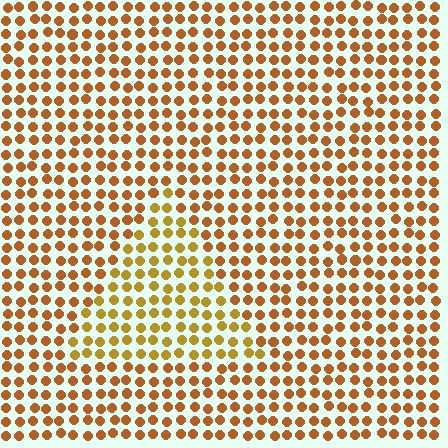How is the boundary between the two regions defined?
The boundary is defined purely by a slight shift in hue (about 23 degrees). Spacing, size, and orientation are identical on both sides.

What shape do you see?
I see a triangle.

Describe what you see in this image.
The image is filled with small brown elements in a uniform arrangement. A triangle-shaped region is visible where the elements are tinted to a slightly different hue, forming a subtle color boundary.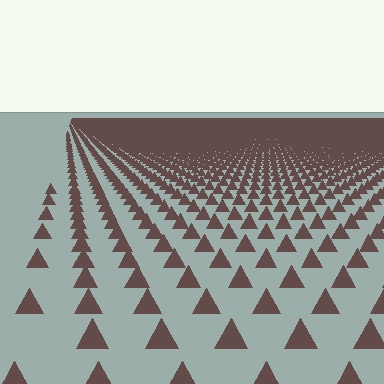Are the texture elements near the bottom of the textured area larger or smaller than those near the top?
Larger. Near the bottom, elements are closer to the viewer and appear at a bigger on-screen size.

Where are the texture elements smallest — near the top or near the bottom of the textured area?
Near the top.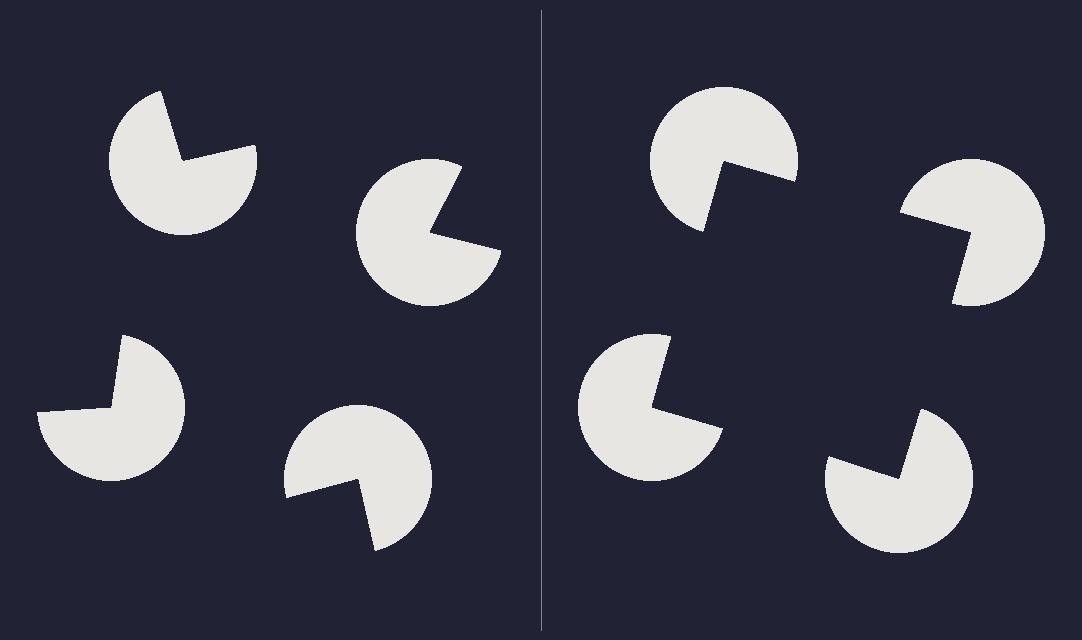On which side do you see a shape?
An illusory square appears on the right side. On the left side the wedge cuts are rotated, so no coherent shape forms.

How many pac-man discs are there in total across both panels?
8 — 4 on each side.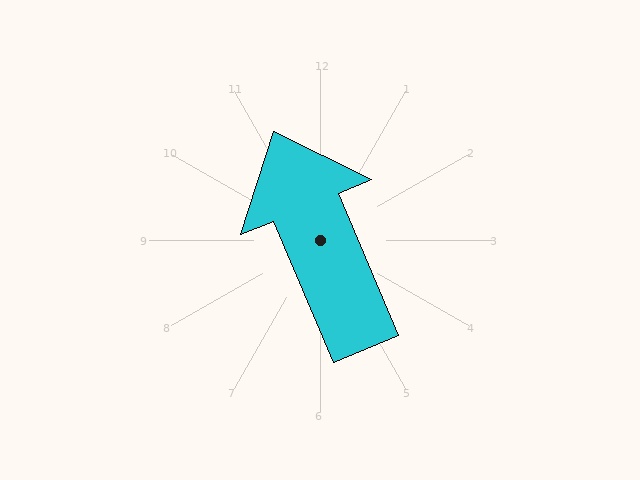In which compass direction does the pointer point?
Northwest.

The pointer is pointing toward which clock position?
Roughly 11 o'clock.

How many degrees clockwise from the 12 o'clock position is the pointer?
Approximately 337 degrees.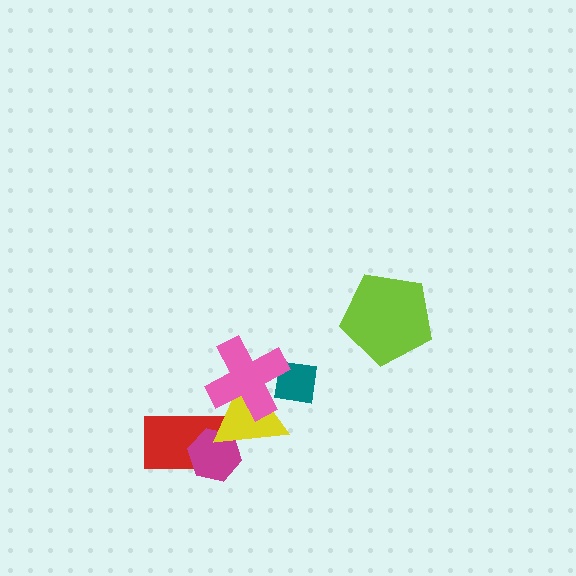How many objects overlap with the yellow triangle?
4 objects overlap with the yellow triangle.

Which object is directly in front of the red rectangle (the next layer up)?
The magenta hexagon is directly in front of the red rectangle.